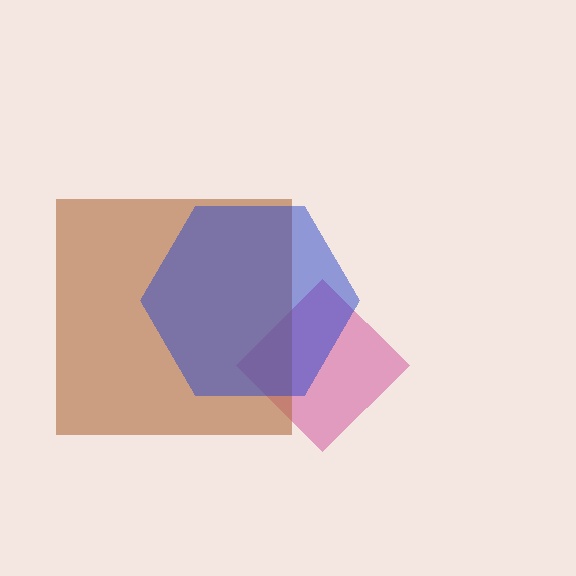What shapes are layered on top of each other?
The layered shapes are: a magenta diamond, a brown square, a blue hexagon.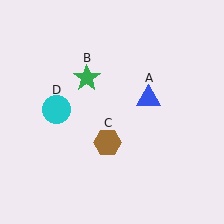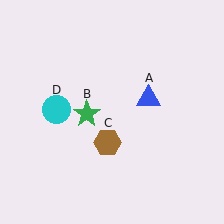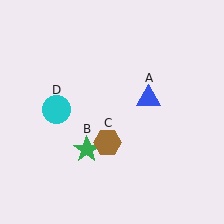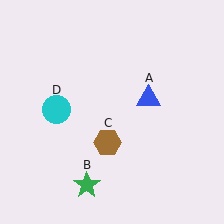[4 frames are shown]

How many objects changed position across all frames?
1 object changed position: green star (object B).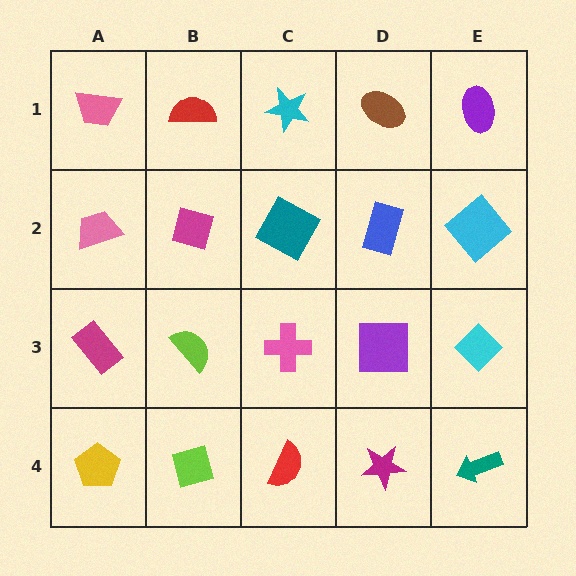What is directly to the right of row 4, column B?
A red semicircle.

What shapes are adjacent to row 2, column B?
A red semicircle (row 1, column B), a lime semicircle (row 3, column B), a pink trapezoid (row 2, column A), a teal square (row 2, column C).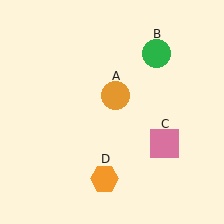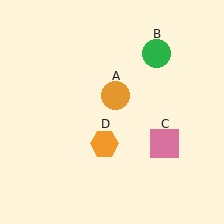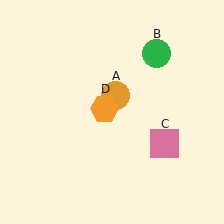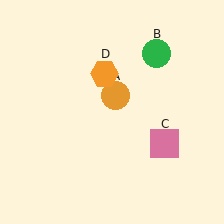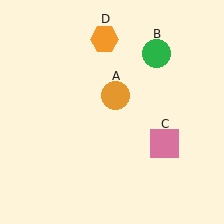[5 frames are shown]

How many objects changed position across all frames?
1 object changed position: orange hexagon (object D).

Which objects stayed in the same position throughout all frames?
Orange circle (object A) and green circle (object B) and pink square (object C) remained stationary.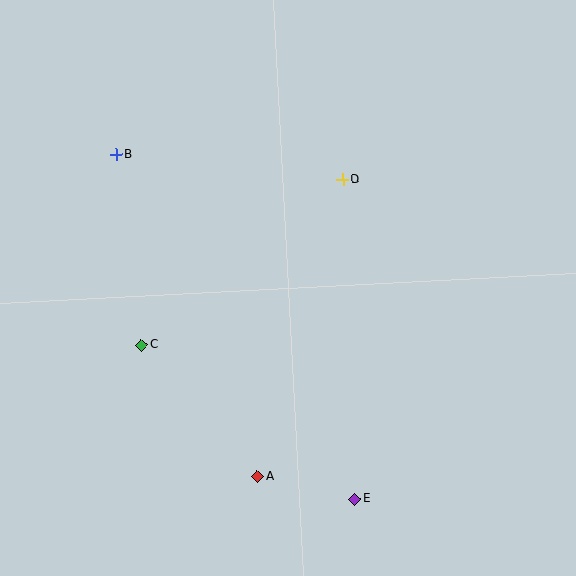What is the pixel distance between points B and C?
The distance between B and C is 192 pixels.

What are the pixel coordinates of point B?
Point B is at (116, 154).